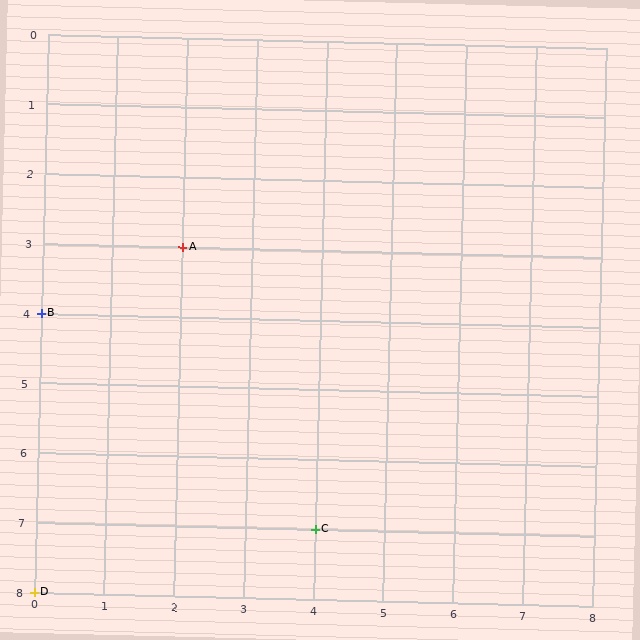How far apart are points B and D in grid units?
Points B and D are 4 rows apart.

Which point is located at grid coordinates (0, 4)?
Point B is at (0, 4).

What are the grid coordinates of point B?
Point B is at grid coordinates (0, 4).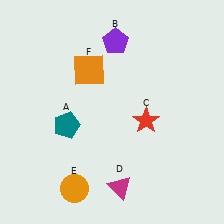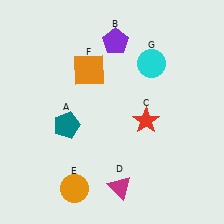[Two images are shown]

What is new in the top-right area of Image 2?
A cyan circle (G) was added in the top-right area of Image 2.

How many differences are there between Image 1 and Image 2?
There is 1 difference between the two images.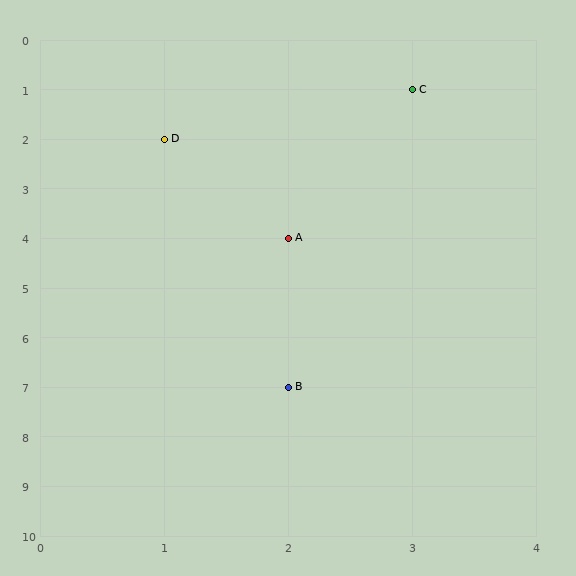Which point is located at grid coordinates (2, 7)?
Point B is at (2, 7).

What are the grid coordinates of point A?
Point A is at grid coordinates (2, 4).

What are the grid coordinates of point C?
Point C is at grid coordinates (3, 1).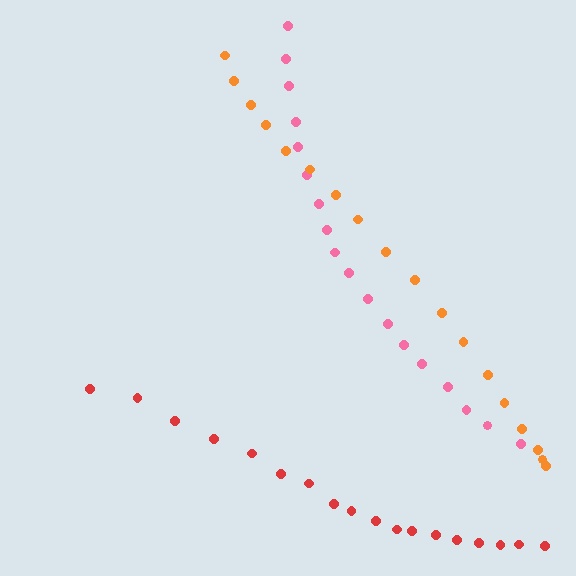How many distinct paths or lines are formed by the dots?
There are 3 distinct paths.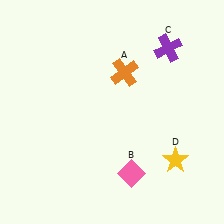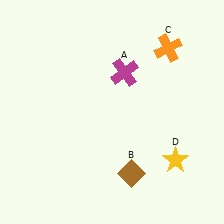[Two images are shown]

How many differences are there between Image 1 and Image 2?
There are 3 differences between the two images.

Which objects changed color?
A changed from orange to magenta. B changed from pink to brown. C changed from purple to orange.